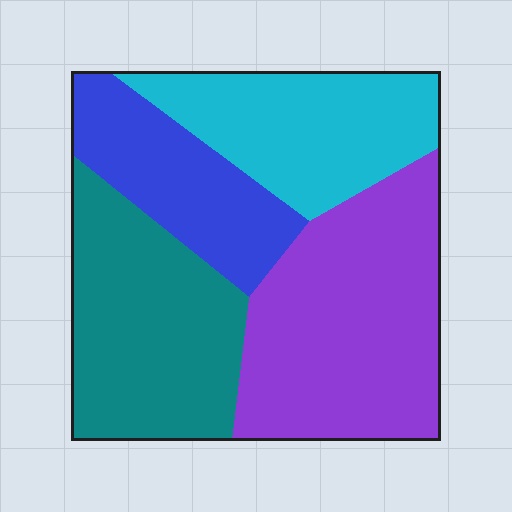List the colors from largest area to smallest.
From largest to smallest: purple, teal, cyan, blue.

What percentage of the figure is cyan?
Cyan covers about 20% of the figure.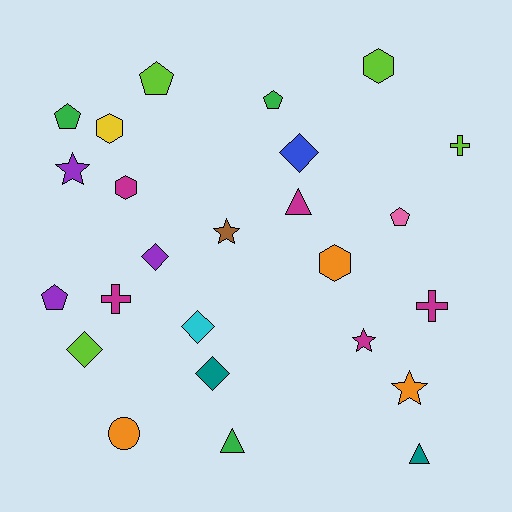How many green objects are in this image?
There are 3 green objects.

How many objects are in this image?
There are 25 objects.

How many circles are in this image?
There is 1 circle.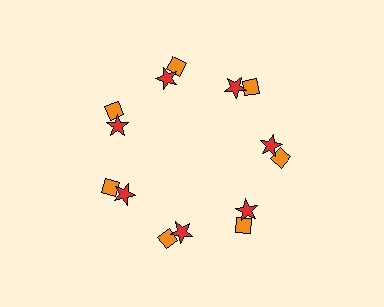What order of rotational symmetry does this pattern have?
This pattern has 7-fold rotational symmetry.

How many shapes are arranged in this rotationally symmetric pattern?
There are 14 shapes, arranged in 7 groups of 2.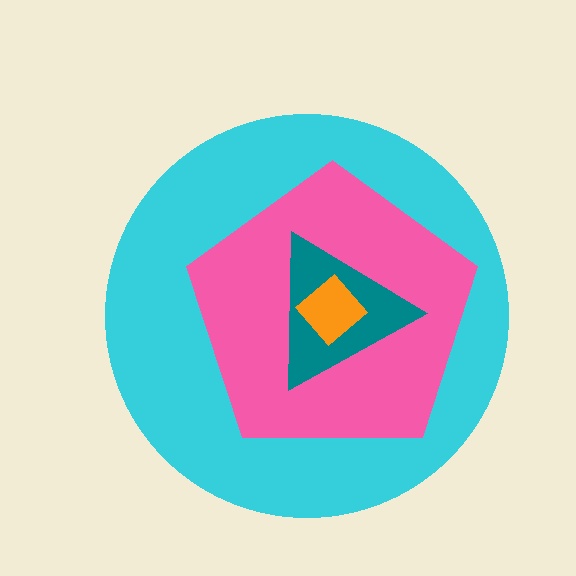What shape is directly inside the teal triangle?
The orange diamond.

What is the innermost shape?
The orange diamond.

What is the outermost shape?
The cyan circle.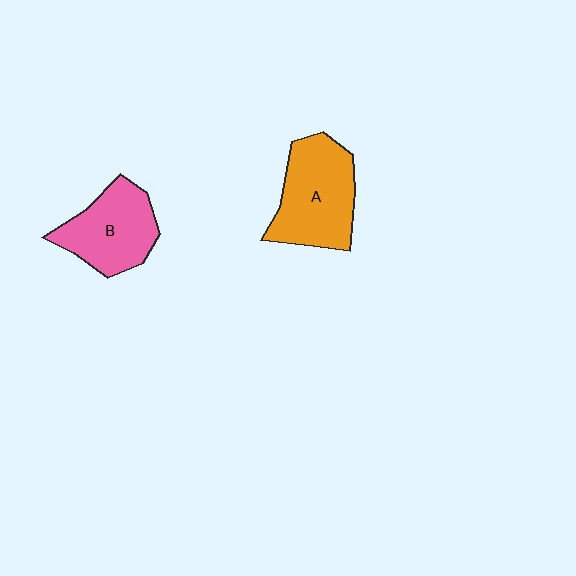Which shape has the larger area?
Shape A (orange).